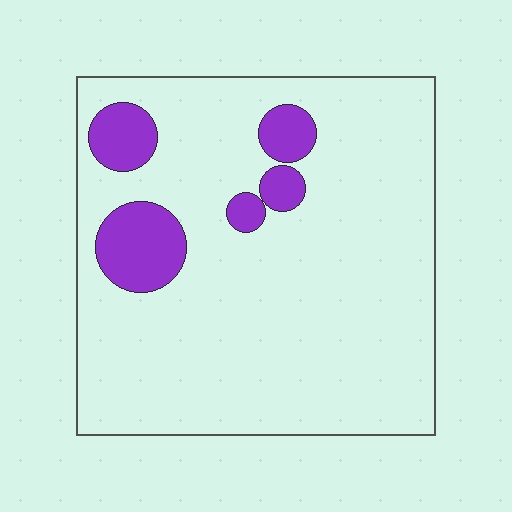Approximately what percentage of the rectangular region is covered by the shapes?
Approximately 15%.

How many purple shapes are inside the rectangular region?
5.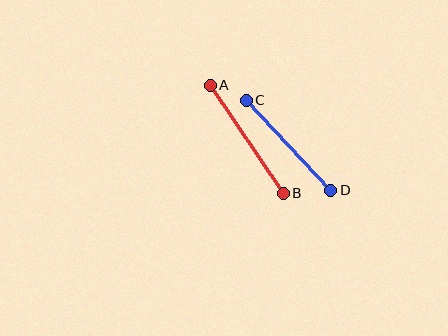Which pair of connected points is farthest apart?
Points A and B are farthest apart.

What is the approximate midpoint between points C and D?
The midpoint is at approximately (288, 145) pixels.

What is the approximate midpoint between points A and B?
The midpoint is at approximately (247, 139) pixels.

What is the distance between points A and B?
The distance is approximately 130 pixels.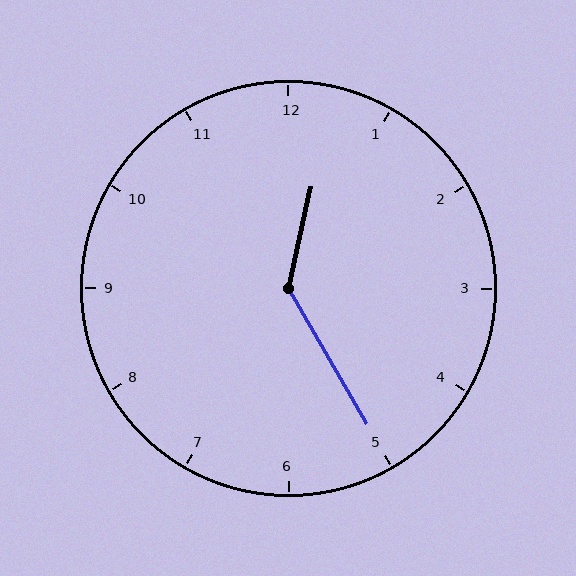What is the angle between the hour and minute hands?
Approximately 138 degrees.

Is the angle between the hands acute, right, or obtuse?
It is obtuse.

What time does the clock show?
12:25.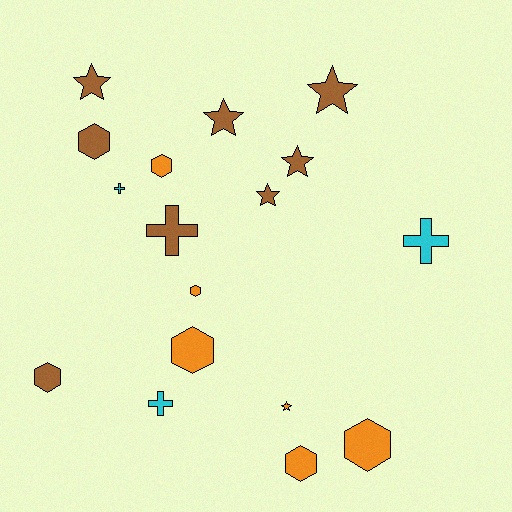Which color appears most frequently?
Brown, with 8 objects.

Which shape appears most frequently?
Hexagon, with 7 objects.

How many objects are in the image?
There are 17 objects.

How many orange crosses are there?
There are no orange crosses.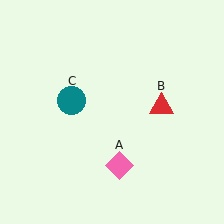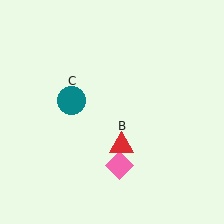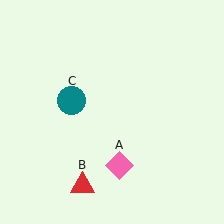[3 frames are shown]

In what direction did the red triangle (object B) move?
The red triangle (object B) moved down and to the left.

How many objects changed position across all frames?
1 object changed position: red triangle (object B).